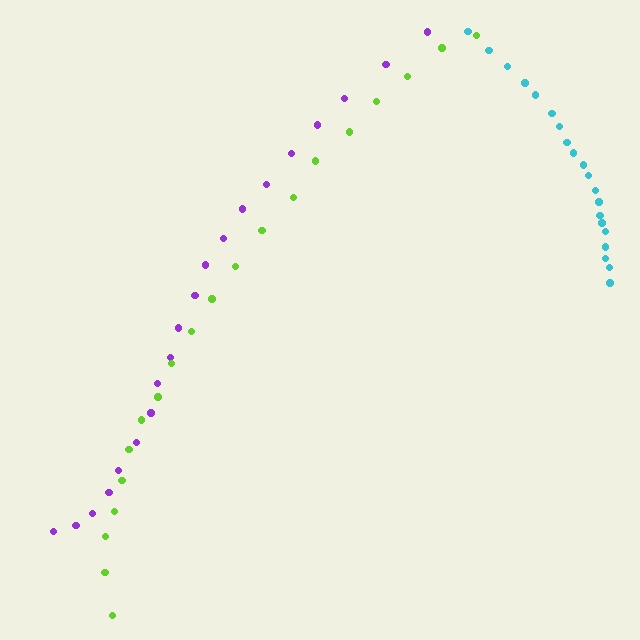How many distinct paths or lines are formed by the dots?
There are 3 distinct paths.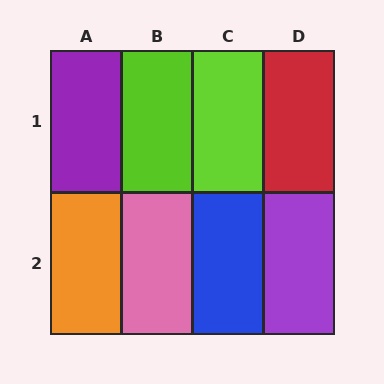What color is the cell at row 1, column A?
Purple.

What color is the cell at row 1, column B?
Lime.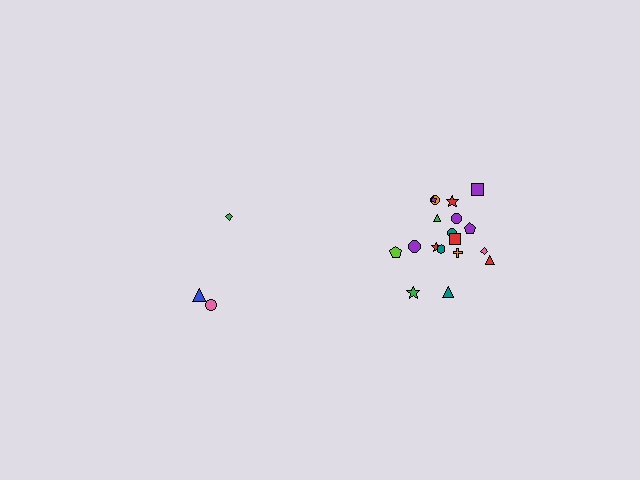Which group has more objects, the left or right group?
The right group.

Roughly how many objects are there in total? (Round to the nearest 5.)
Roughly 20 objects in total.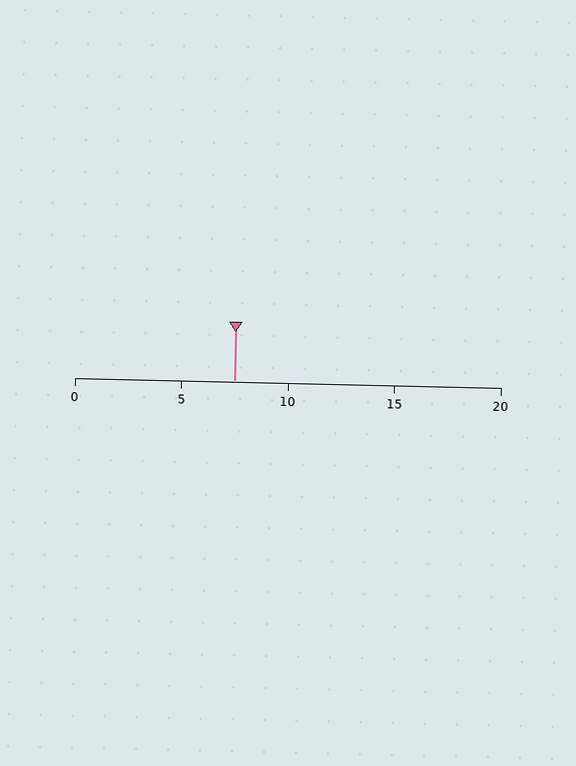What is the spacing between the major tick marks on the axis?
The major ticks are spaced 5 apart.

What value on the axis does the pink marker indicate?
The marker indicates approximately 7.5.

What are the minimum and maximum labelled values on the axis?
The axis runs from 0 to 20.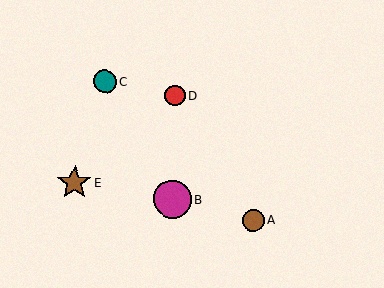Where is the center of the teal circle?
The center of the teal circle is at (105, 81).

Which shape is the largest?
The magenta circle (labeled B) is the largest.